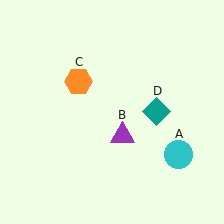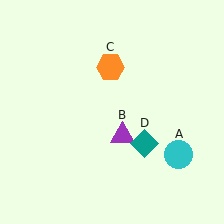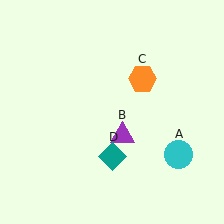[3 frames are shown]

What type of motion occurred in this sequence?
The orange hexagon (object C), teal diamond (object D) rotated clockwise around the center of the scene.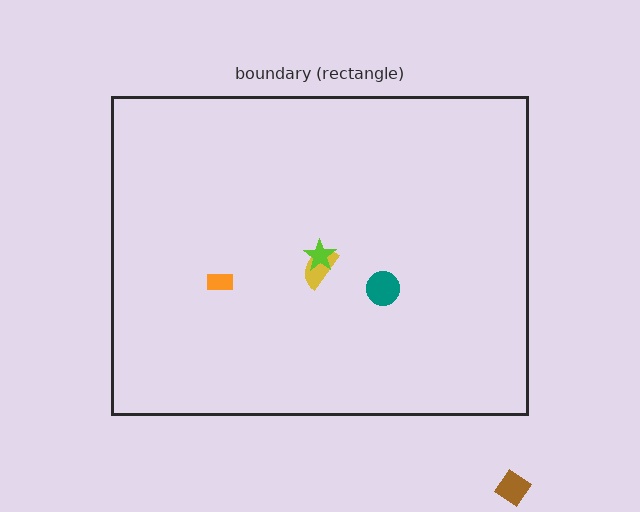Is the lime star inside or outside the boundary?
Inside.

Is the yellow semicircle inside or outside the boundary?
Inside.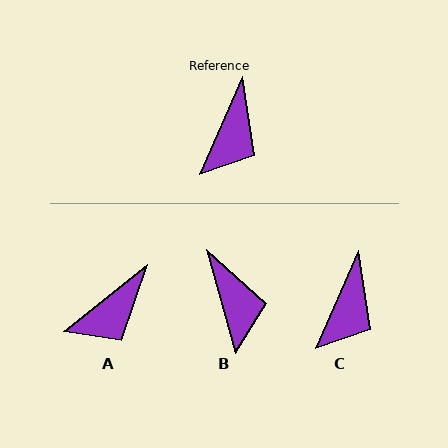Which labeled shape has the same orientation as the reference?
C.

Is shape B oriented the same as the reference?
No, it is off by about 39 degrees.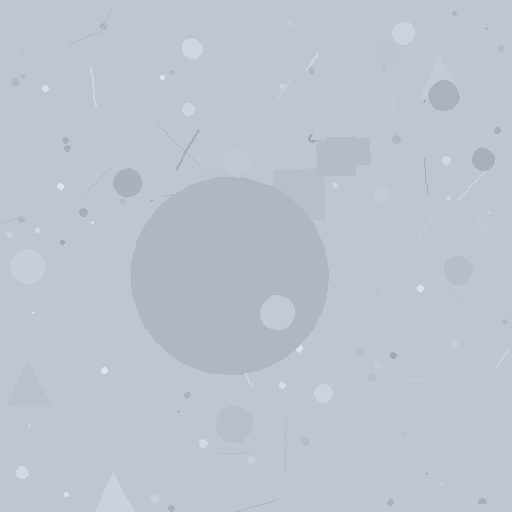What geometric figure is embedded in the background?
A circle is embedded in the background.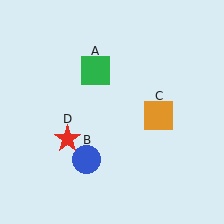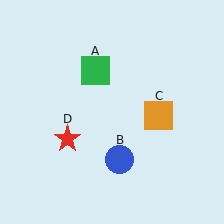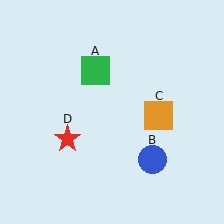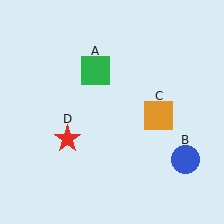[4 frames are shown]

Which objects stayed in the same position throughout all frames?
Green square (object A) and orange square (object C) and red star (object D) remained stationary.